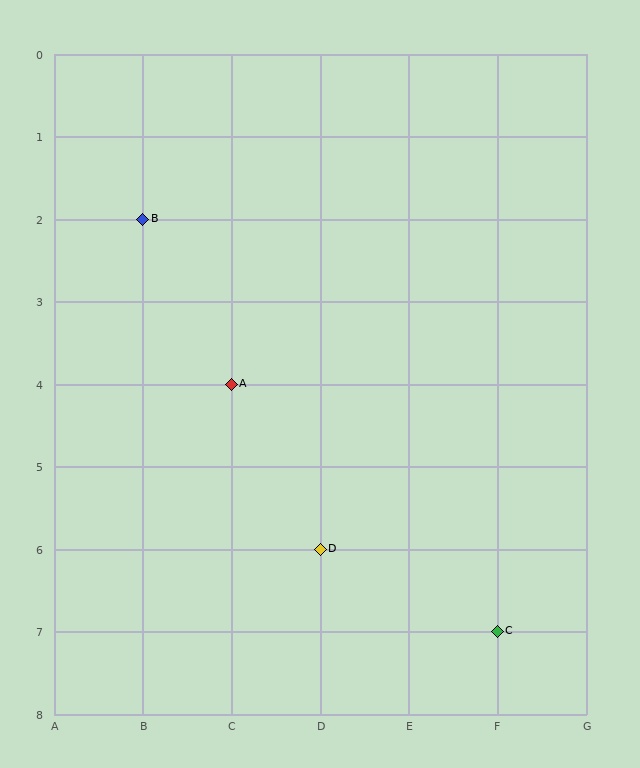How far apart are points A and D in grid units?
Points A and D are 1 column and 2 rows apart (about 2.2 grid units diagonally).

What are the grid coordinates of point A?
Point A is at grid coordinates (C, 4).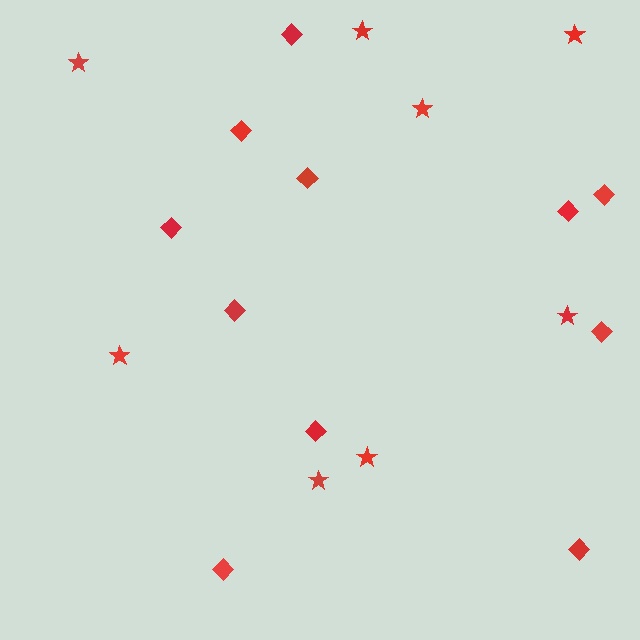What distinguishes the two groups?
There are 2 groups: one group of stars (8) and one group of diamonds (11).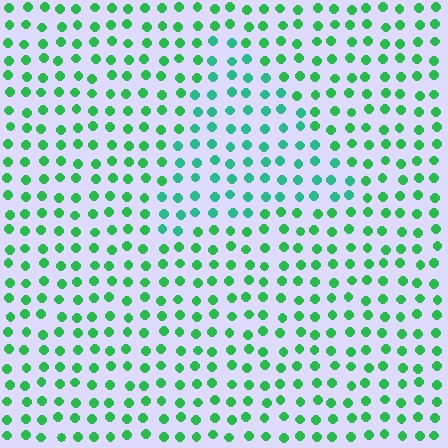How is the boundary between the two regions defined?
The boundary is defined purely by a slight shift in hue (about 26 degrees). Spacing, size, and orientation are identical on both sides.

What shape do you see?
I see a triangle.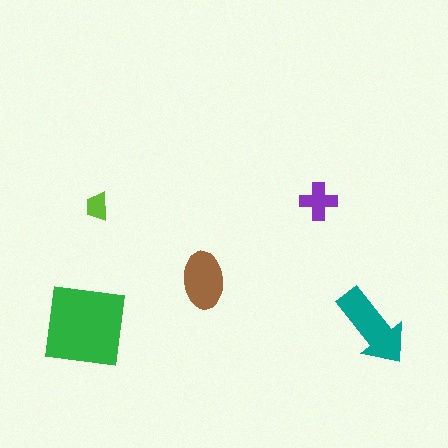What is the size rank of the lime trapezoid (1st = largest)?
5th.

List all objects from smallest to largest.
The lime trapezoid, the purple cross, the brown ellipse, the teal arrow, the green square.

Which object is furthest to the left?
The green square is leftmost.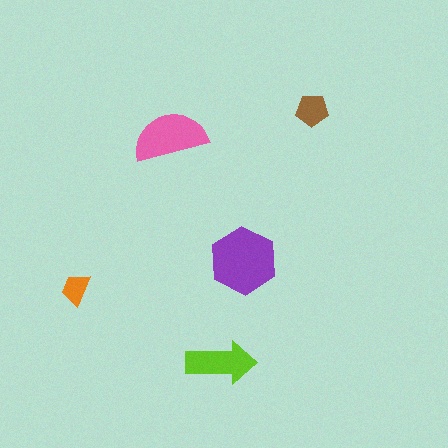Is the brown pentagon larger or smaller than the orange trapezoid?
Larger.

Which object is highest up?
The brown pentagon is topmost.